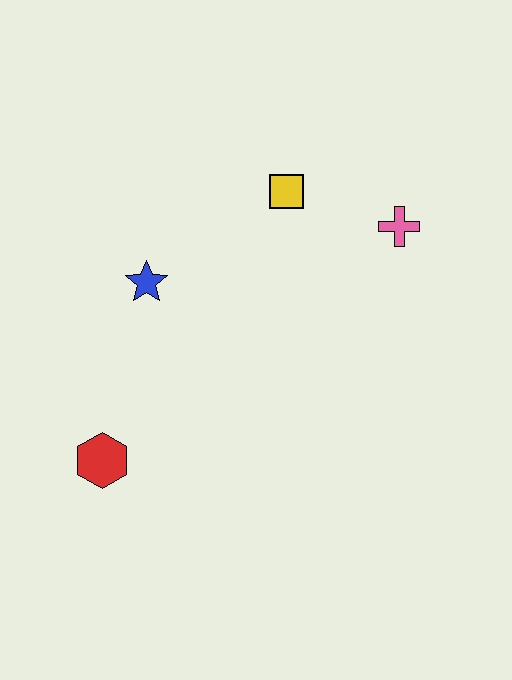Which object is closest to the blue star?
The yellow square is closest to the blue star.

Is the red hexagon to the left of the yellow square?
Yes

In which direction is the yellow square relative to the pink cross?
The yellow square is to the left of the pink cross.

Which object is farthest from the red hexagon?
The pink cross is farthest from the red hexagon.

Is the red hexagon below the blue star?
Yes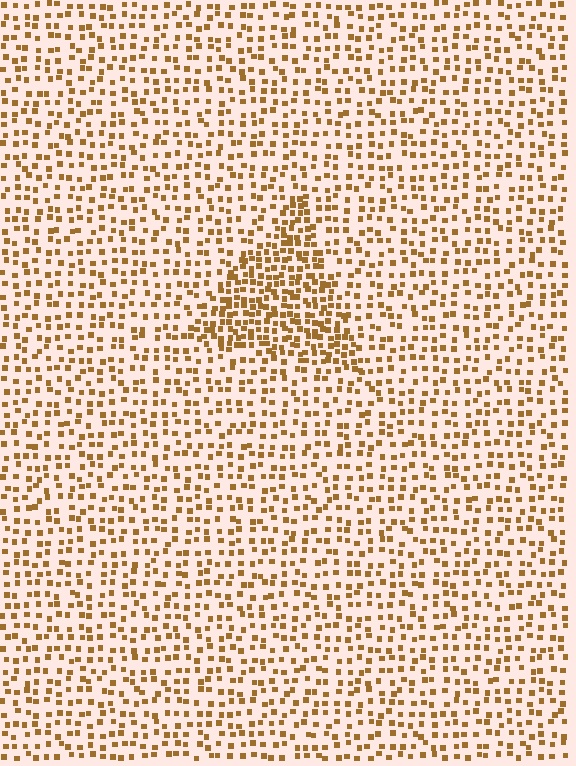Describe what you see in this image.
The image contains small brown elements arranged at two different densities. A triangle-shaped region is visible where the elements are more densely packed than the surrounding area.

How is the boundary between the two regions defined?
The boundary is defined by a change in element density (approximately 1.9x ratio). All elements are the same color, size, and shape.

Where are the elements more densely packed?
The elements are more densely packed inside the triangle boundary.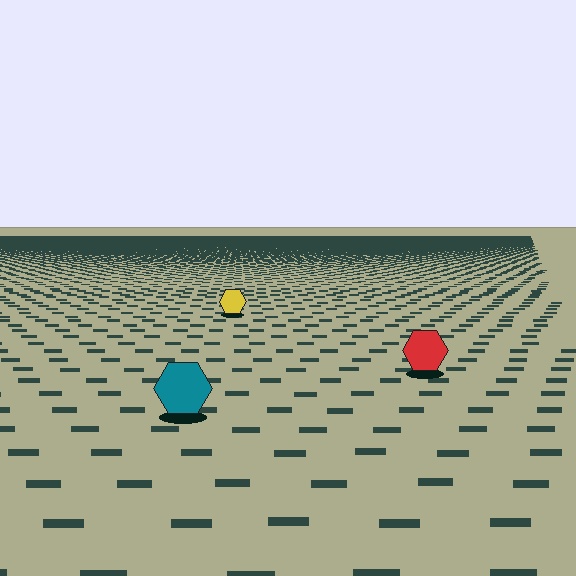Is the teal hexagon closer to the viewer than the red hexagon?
Yes. The teal hexagon is closer — you can tell from the texture gradient: the ground texture is coarser near it.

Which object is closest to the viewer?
The teal hexagon is closest. The texture marks near it are larger and more spread out.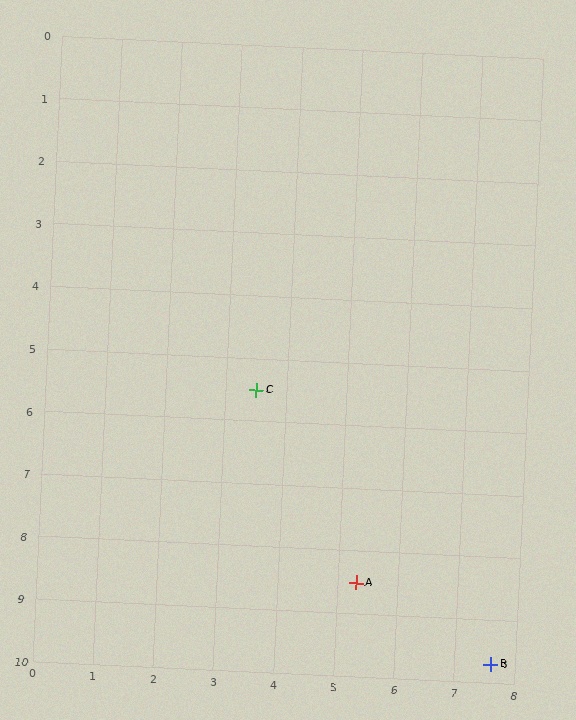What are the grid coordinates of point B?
Point B is at approximately (7.6, 9.7).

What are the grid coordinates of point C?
Point C is at approximately (3.5, 5.5).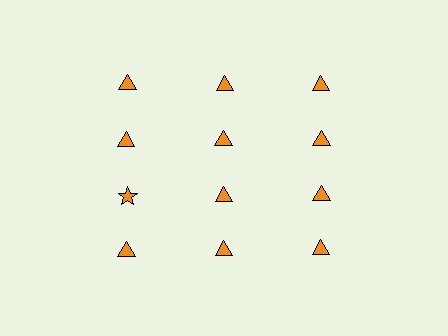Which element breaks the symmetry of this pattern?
The orange star in the third row, leftmost column breaks the symmetry. All other shapes are orange triangles.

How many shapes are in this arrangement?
There are 12 shapes arranged in a grid pattern.